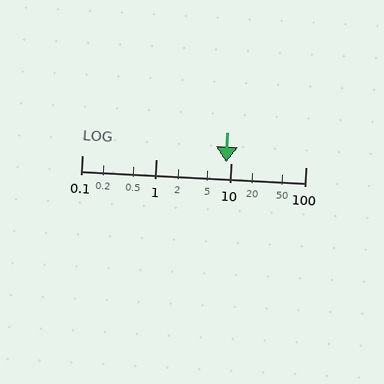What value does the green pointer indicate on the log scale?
The pointer indicates approximately 8.7.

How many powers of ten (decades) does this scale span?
The scale spans 3 decades, from 0.1 to 100.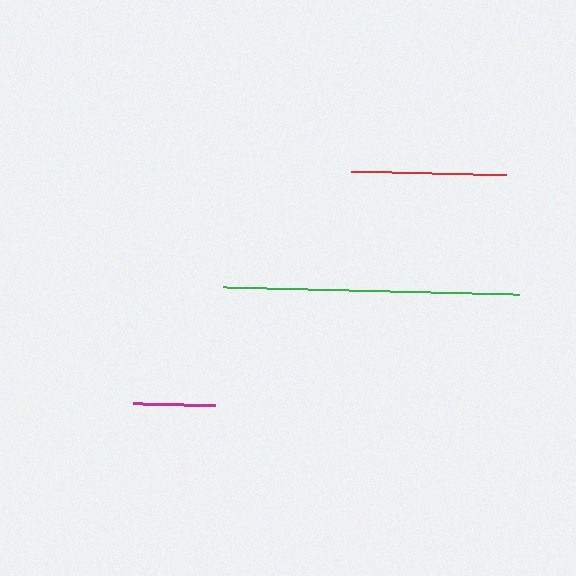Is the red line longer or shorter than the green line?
The green line is longer than the red line.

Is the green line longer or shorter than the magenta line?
The green line is longer than the magenta line.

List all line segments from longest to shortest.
From longest to shortest: green, red, magenta.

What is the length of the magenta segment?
The magenta segment is approximately 82 pixels long.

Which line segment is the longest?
The green line is the longest at approximately 296 pixels.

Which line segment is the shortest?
The magenta line is the shortest at approximately 82 pixels.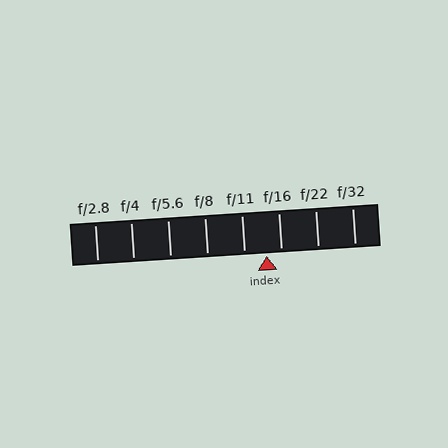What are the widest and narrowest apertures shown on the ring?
The widest aperture shown is f/2.8 and the narrowest is f/32.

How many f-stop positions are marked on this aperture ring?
There are 8 f-stop positions marked.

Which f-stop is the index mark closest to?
The index mark is closest to f/16.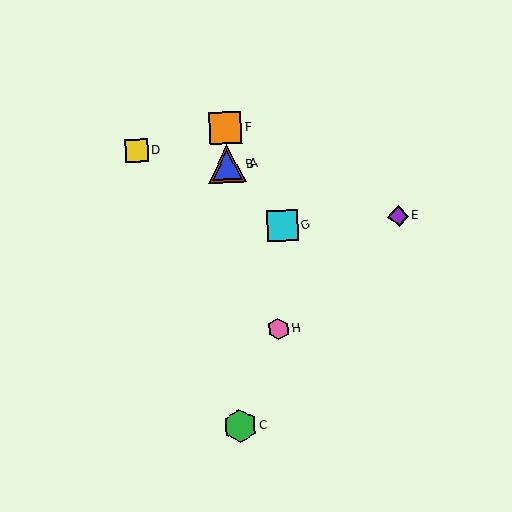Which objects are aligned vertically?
Objects A, B, C, F are aligned vertically.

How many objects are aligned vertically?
4 objects (A, B, C, F) are aligned vertically.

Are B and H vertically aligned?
No, B is at x≈227 and H is at x≈278.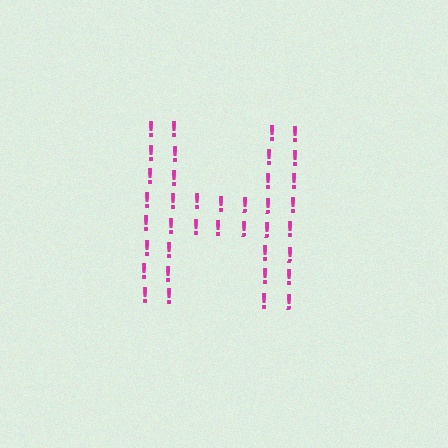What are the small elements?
The small elements are exclamation marks.